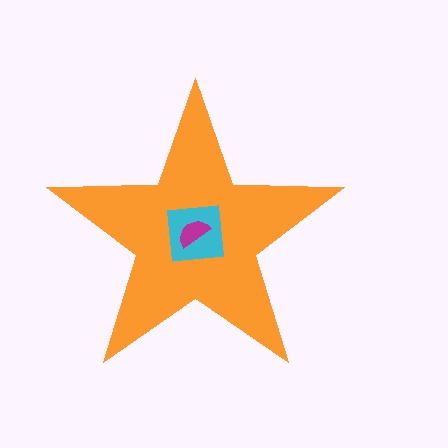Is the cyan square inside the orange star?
Yes.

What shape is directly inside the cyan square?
The magenta semicircle.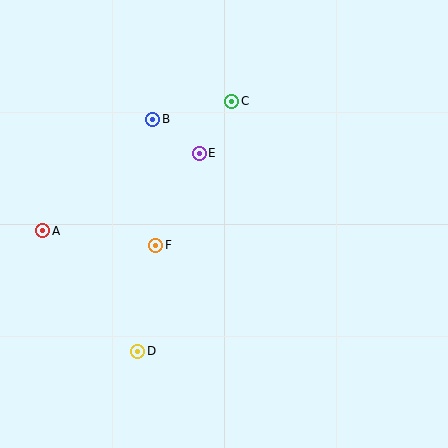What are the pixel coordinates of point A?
Point A is at (43, 231).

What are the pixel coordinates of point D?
Point D is at (138, 351).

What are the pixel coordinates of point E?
Point E is at (199, 153).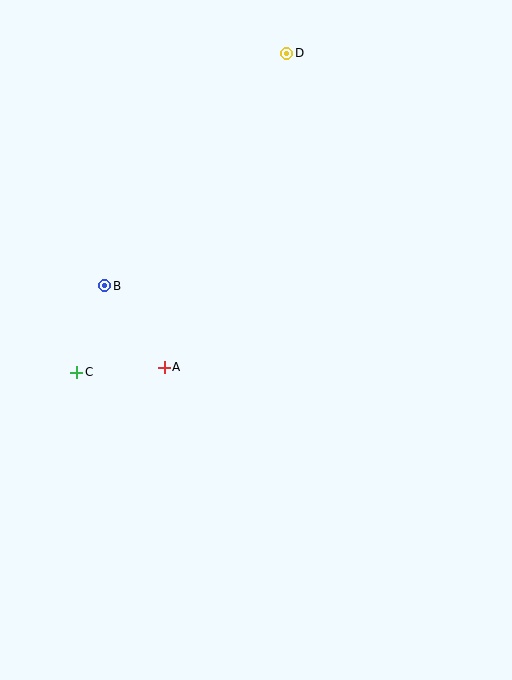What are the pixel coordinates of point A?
Point A is at (164, 367).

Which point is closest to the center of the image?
Point A at (164, 367) is closest to the center.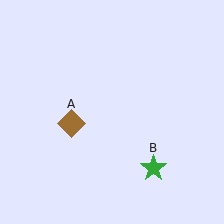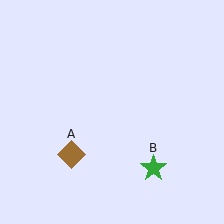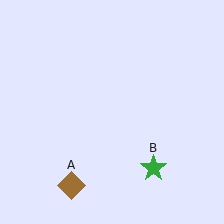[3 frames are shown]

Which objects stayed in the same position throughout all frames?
Green star (object B) remained stationary.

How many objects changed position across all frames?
1 object changed position: brown diamond (object A).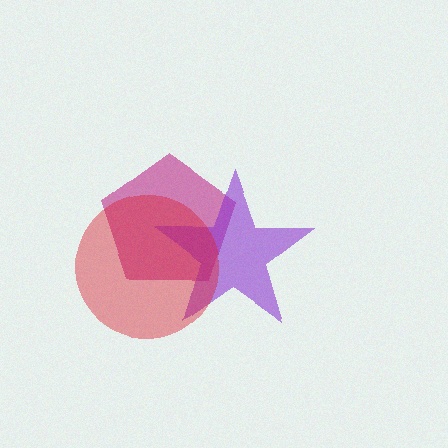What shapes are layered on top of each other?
The layered shapes are: a magenta pentagon, a purple star, a red circle.